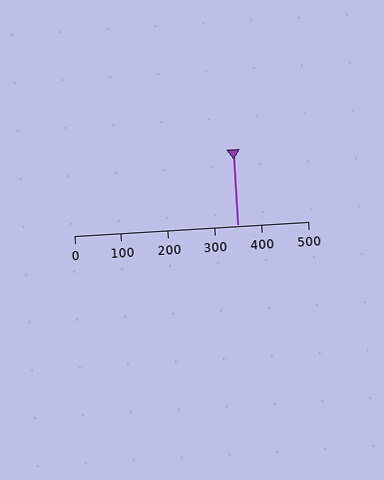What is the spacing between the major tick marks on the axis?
The major ticks are spaced 100 apart.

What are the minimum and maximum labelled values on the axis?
The axis runs from 0 to 500.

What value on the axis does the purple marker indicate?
The marker indicates approximately 350.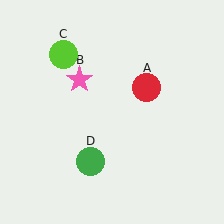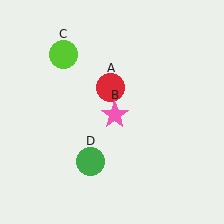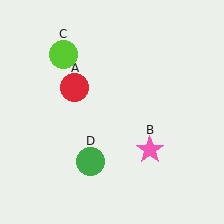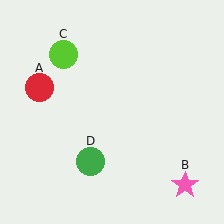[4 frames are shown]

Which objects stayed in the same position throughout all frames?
Lime circle (object C) and green circle (object D) remained stationary.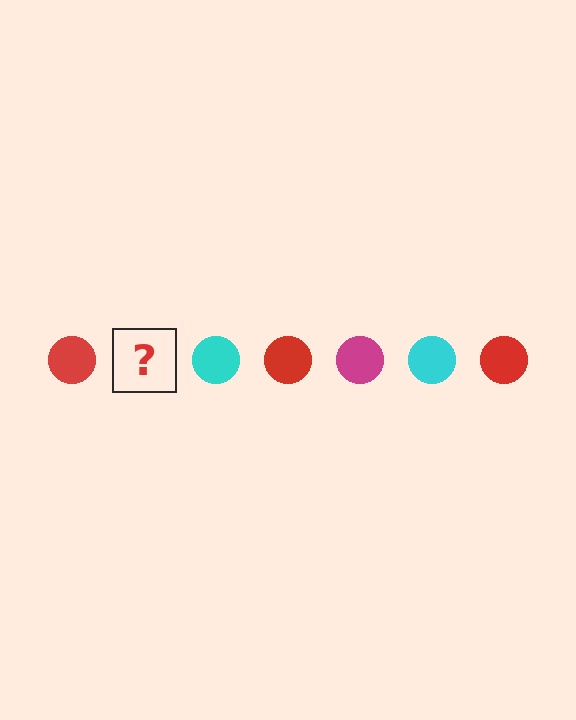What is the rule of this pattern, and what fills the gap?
The rule is that the pattern cycles through red, magenta, cyan circles. The gap should be filled with a magenta circle.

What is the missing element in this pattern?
The missing element is a magenta circle.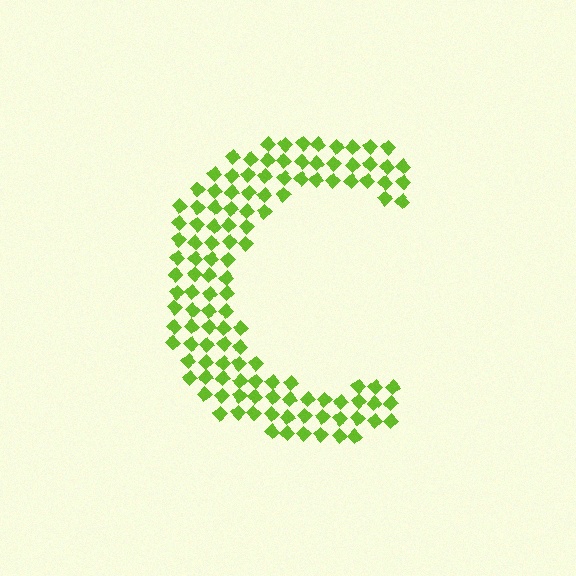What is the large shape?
The large shape is the letter C.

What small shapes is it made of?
It is made of small diamonds.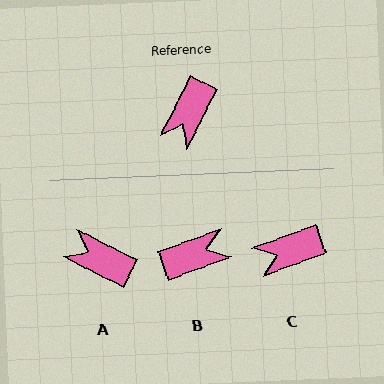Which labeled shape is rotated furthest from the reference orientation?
B, about 136 degrees away.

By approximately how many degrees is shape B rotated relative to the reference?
Approximately 136 degrees counter-clockwise.